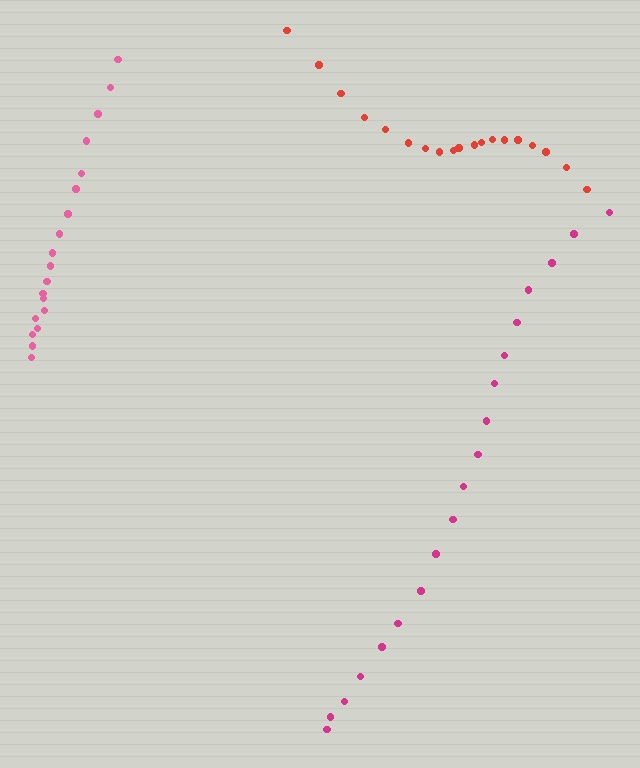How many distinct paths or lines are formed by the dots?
There are 3 distinct paths.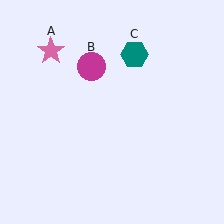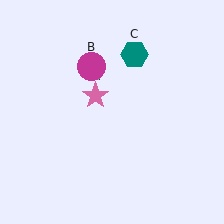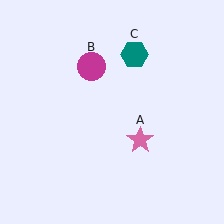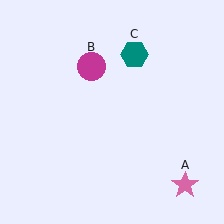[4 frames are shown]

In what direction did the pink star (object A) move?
The pink star (object A) moved down and to the right.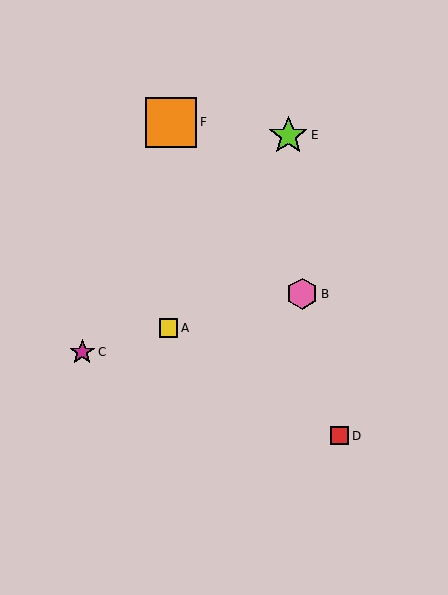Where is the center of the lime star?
The center of the lime star is at (288, 135).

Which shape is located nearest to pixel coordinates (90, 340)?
The magenta star (labeled C) at (82, 352) is nearest to that location.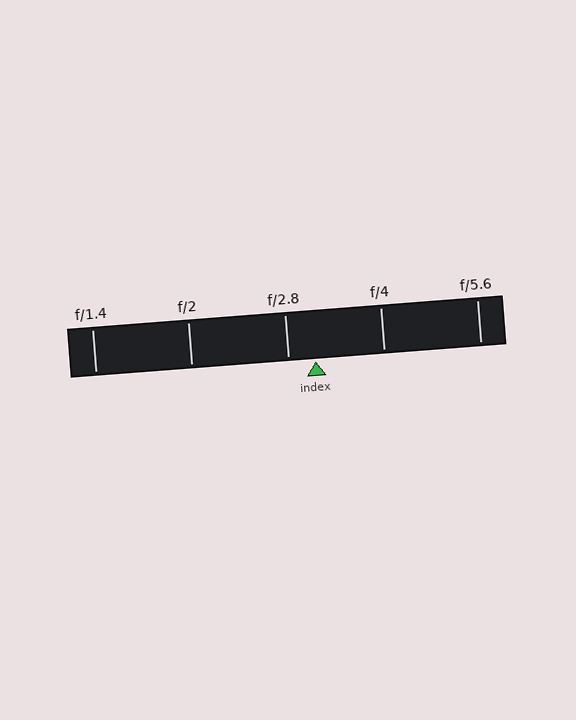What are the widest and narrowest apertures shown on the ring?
The widest aperture shown is f/1.4 and the narrowest is f/5.6.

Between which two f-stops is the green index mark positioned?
The index mark is between f/2.8 and f/4.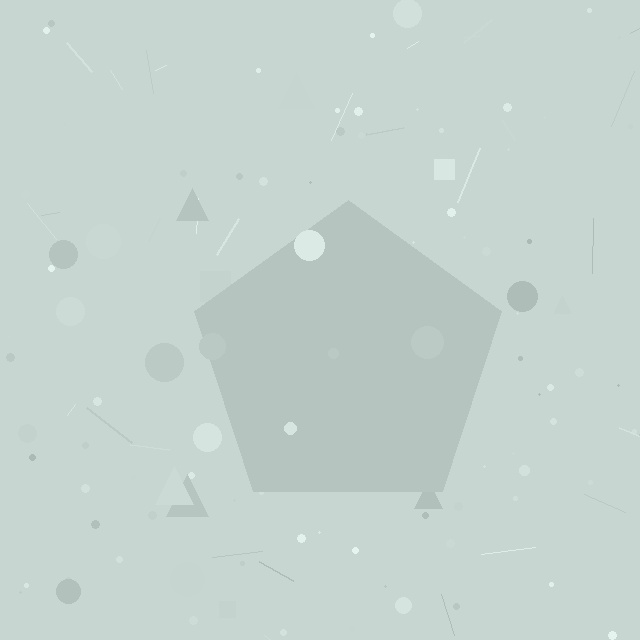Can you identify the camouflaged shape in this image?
The camouflaged shape is a pentagon.